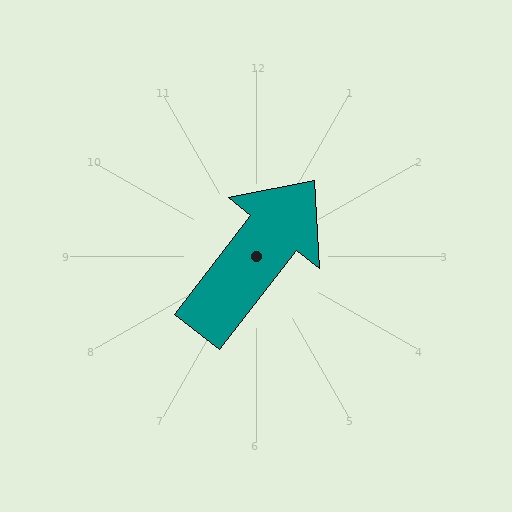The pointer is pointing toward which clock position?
Roughly 1 o'clock.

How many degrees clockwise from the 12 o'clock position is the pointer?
Approximately 38 degrees.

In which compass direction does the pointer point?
Northeast.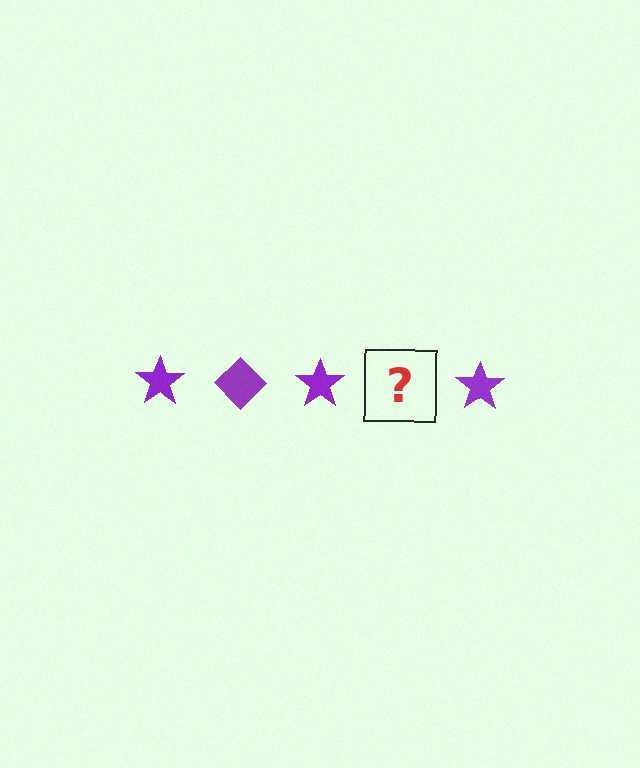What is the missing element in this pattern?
The missing element is a purple diamond.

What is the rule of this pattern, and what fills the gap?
The rule is that the pattern cycles through star, diamond shapes in purple. The gap should be filled with a purple diamond.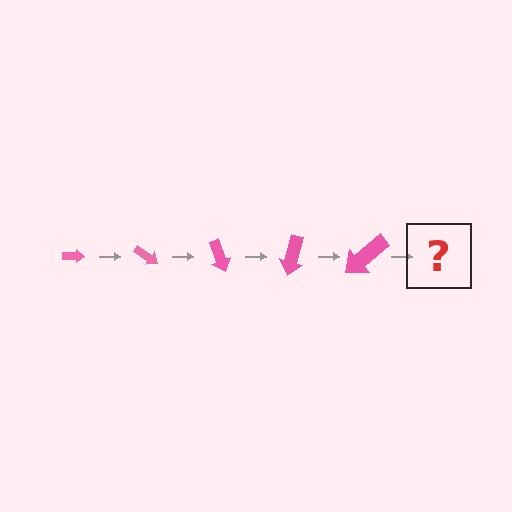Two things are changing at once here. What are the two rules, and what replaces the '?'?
The two rules are that the arrow grows larger each step and it rotates 35 degrees each step. The '?' should be an arrow, larger than the previous one and rotated 175 degrees from the start.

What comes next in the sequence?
The next element should be an arrow, larger than the previous one and rotated 175 degrees from the start.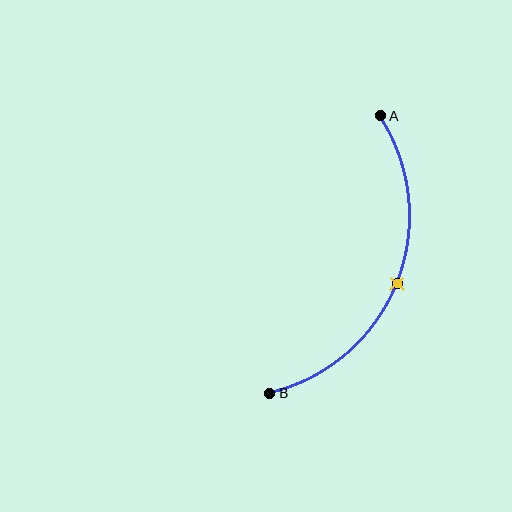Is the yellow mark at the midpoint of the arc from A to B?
Yes. The yellow mark lies on the arc at equal arc-length from both A and B — it is the arc midpoint.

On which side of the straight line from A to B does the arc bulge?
The arc bulges to the right of the straight line connecting A and B.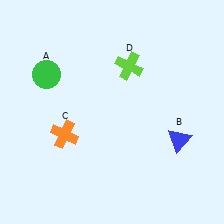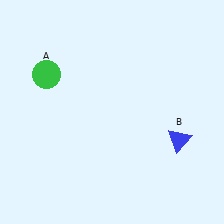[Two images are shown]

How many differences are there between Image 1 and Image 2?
There are 2 differences between the two images.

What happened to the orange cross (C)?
The orange cross (C) was removed in Image 2. It was in the bottom-left area of Image 1.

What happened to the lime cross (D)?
The lime cross (D) was removed in Image 2. It was in the top-right area of Image 1.